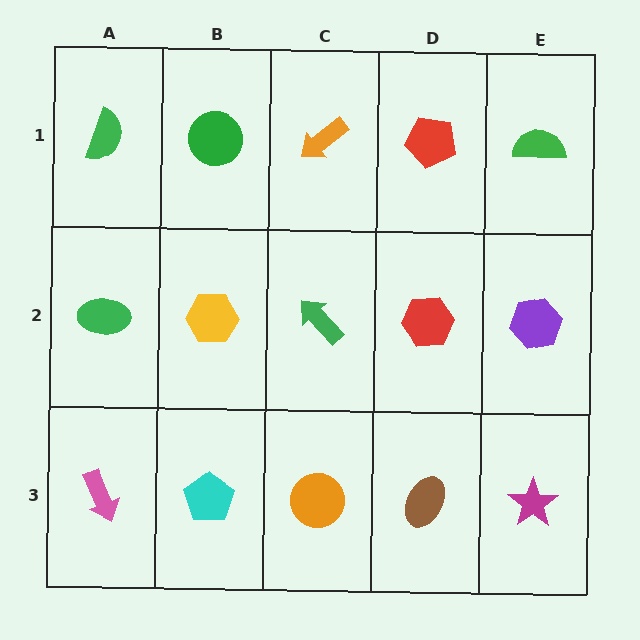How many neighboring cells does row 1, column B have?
3.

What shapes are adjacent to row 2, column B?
A green circle (row 1, column B), a cyan pentagon (row 3, column B), a green ellipse (row 2, column A), a green arrow (row 2, column C).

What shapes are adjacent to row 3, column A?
A green ellipse (row 2, column A), a cyan pentagon (row 3, column B).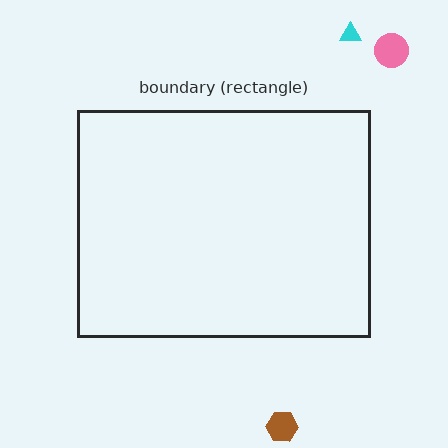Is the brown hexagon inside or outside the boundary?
Outside.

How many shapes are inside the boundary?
0 inside, 3 outside.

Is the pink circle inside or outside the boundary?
Outside.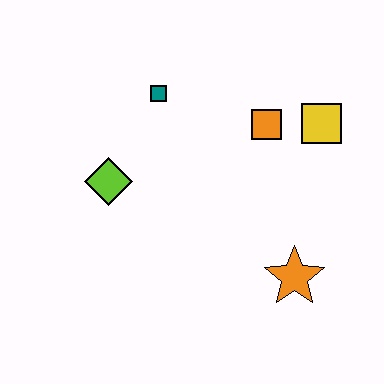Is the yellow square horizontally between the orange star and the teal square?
No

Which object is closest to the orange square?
The yellow square is closest to the orange square.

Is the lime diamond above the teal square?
No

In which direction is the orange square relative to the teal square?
The orange square is to the right of the teal square.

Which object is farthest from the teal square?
The orange star is farthest from the teal square.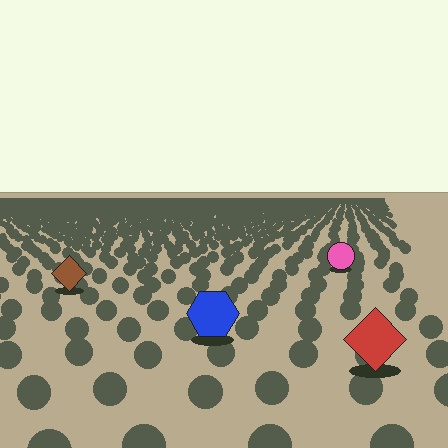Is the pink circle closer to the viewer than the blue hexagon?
No. The blue hexagon is closer — you can tell from the texture gradient: the ground texture is coarser near it.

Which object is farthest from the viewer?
The pink circle is farthest from the viewer. It appears smaller and the ground texture around it is denser.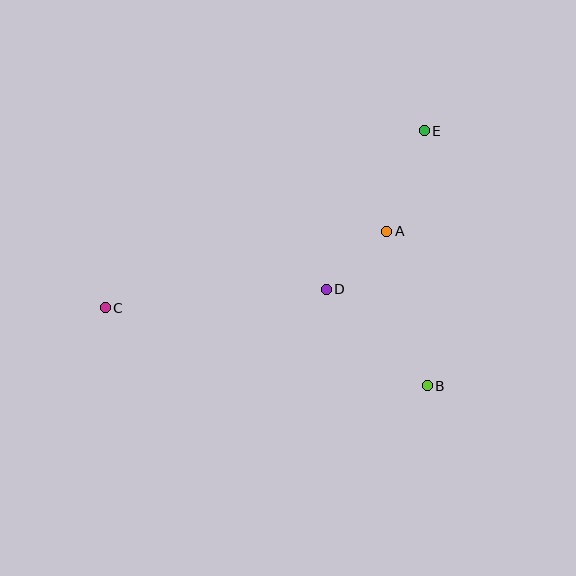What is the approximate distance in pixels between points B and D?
The distance between B and D is approximately 140 pixels.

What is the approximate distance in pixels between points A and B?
The distance between A and B is approximately 159 pixels.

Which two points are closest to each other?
Points A and D are closest to each other.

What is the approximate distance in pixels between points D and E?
The distance between D and E is approximately 186 pixels.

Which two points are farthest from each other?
Points C and E are farthest from each other.